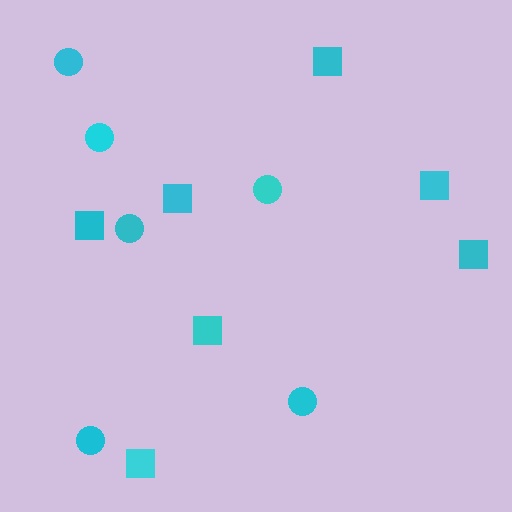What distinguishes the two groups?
There are 2 groups: one group of squares (7) and one group of circles (6).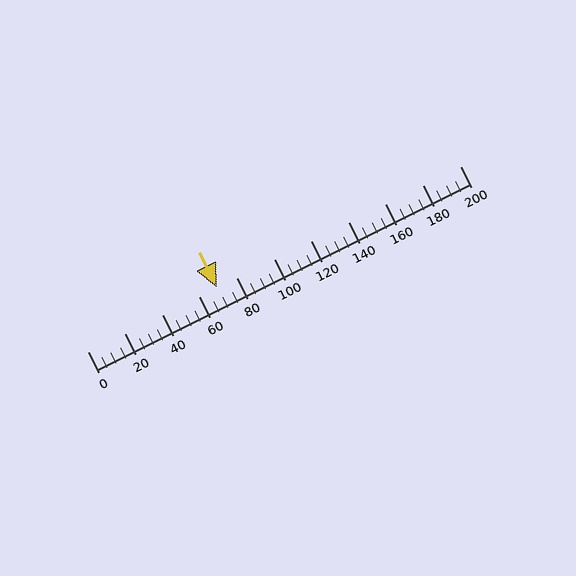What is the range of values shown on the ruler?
The ruler shows values from 0 to 200.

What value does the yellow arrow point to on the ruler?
The yellow arrow points to approximately 70.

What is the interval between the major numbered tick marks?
The major tick marks are spaced 20 units apart.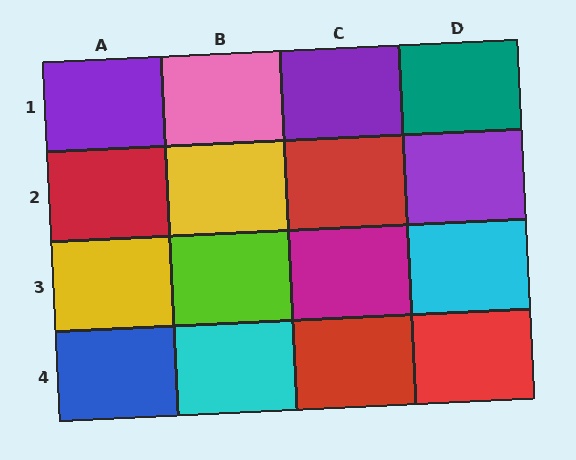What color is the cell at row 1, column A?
Purple.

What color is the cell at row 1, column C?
Purple.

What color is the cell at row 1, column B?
Pink.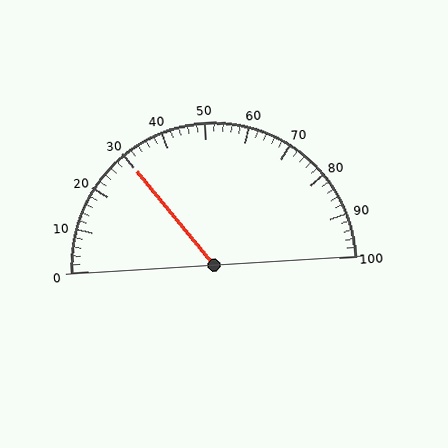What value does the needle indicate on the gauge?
The needle indicates approximately 30.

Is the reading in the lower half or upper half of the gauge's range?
The reading is in the lower half of the range (0 to 100).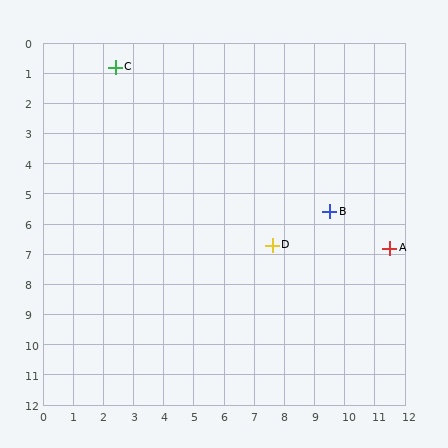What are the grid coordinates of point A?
Point A is at approximately (11.5, 6.8).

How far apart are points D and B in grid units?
Points D and B are about 2.2 grid units apart.